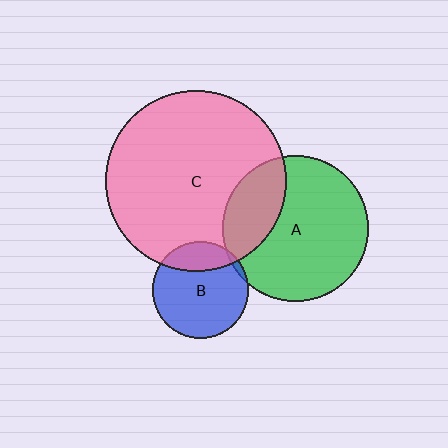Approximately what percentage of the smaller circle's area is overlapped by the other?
Approximately 5%.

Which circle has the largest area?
Circle C (pink).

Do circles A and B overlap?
Yes.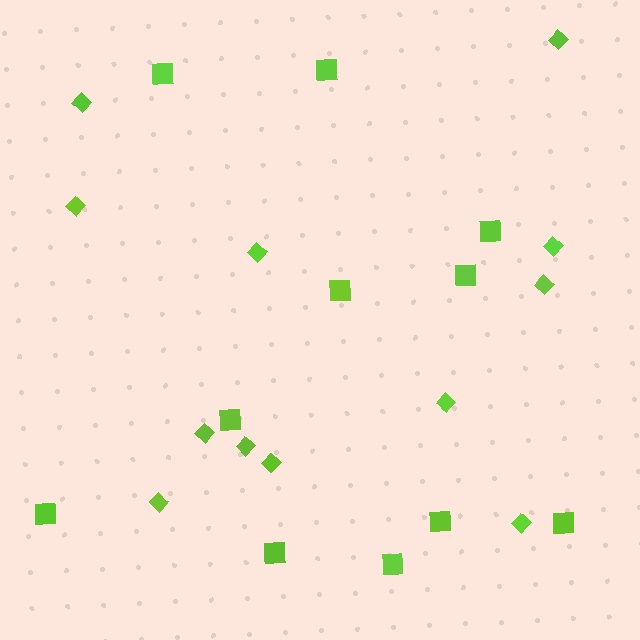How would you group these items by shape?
There are 2 groups: one group of diamonds (12) and one group of squares (11).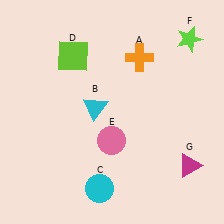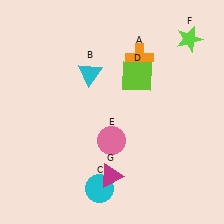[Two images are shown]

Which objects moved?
The objects that moved are: the cyan triangle (B), the lime square (D), the magenta triangle (G).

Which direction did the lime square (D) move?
The lime square (D) moved right.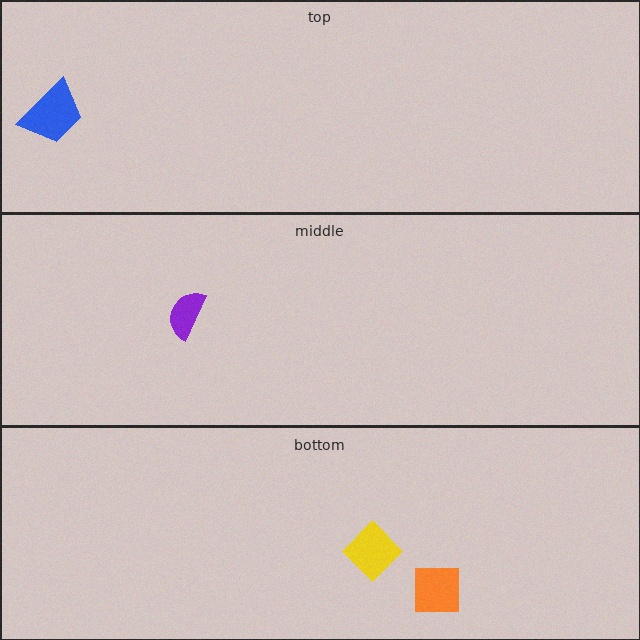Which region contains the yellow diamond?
The bottom region.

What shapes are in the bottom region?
The yellow diamond, the orange square.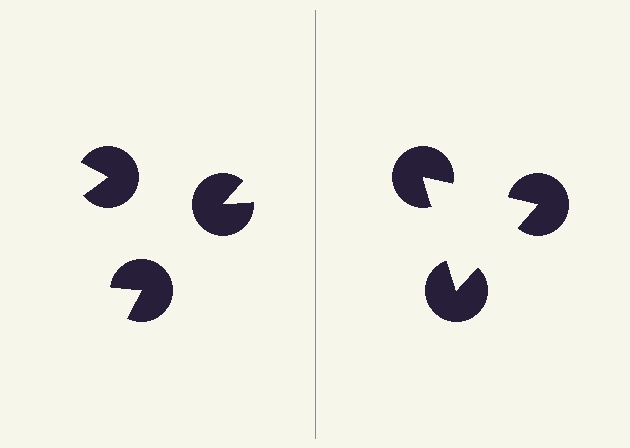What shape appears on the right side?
An illusory triangle.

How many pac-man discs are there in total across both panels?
6 — 3 on each side.